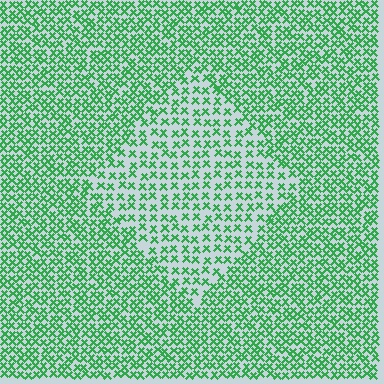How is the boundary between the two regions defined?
The boundary is defined by a change in element density (approximately 1.7x ratio). All elements are the same color, size, and shape.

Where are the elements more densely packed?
The elements are more densely packed outside the diamond boundary.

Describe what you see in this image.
The image contains small green elements arranged at two different densities. A diamond-shaped region is visible where the elements are less densely packed than the surrounding area.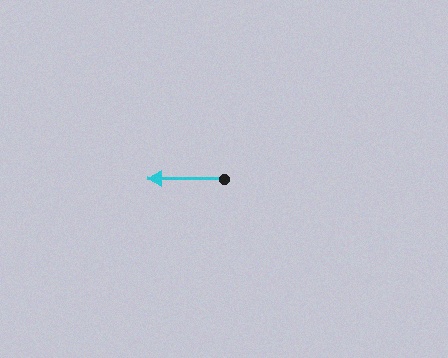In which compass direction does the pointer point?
West.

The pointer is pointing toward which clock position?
Roughly 9 o'clock.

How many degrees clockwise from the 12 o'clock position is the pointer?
Approximately 270 degrees.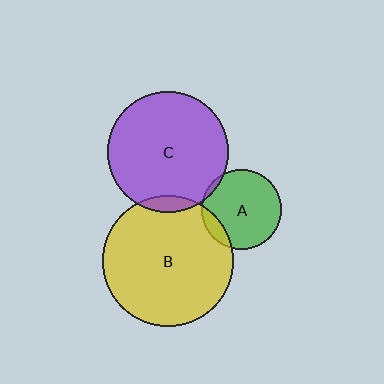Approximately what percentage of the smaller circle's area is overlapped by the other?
Approximately 5%.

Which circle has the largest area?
Circle B (yellow).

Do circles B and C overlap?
Yes.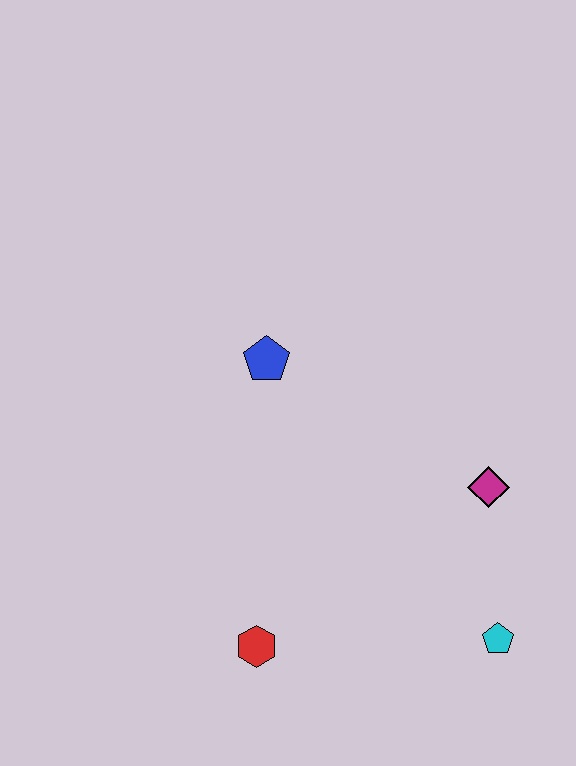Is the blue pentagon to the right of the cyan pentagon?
No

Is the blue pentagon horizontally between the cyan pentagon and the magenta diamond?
No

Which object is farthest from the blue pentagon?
The cyan pentagon is farthest from the blue pentagon.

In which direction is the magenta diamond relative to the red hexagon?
The magenta diamond is to the right of the red hexagon.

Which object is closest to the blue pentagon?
The magenta diamond is closest to the blue pentagon.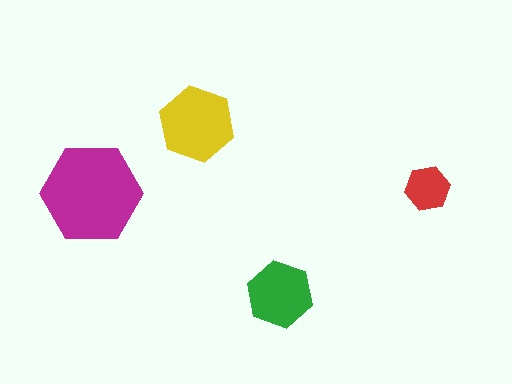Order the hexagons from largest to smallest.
the magenta one, the yellow one, the green one, the red one.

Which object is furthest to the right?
The red hexagon is rightmost.